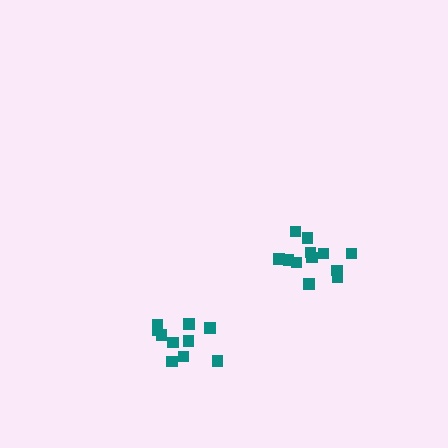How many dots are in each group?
Group 1: 10 dots, Group 2: 12 dots (22 total).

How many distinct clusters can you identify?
There are 2 distinct clusters.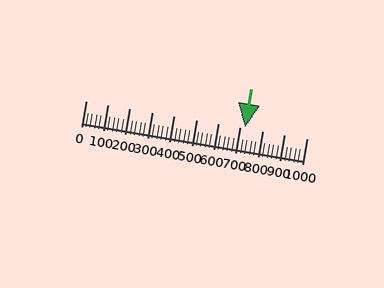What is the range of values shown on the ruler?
The ruler shows values from 0 to 1000.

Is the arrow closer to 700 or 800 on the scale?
The arrow is closer to 700.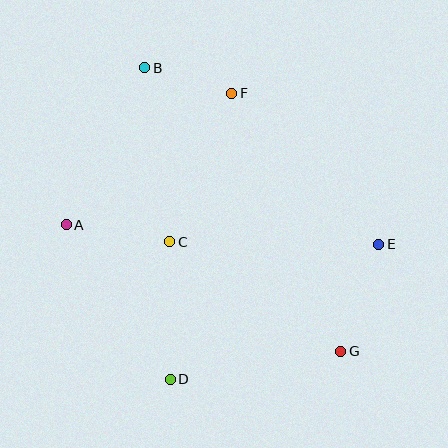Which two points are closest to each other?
Points B and F are closest to each other.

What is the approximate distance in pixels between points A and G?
The distance between A and G is approximately 302 pixels.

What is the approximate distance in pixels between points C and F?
The distance between C and F is approximately 161 pixels.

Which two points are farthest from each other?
Points B and G are farthest from each other.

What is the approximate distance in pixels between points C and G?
The distance between C and G is approximately 203 pixels.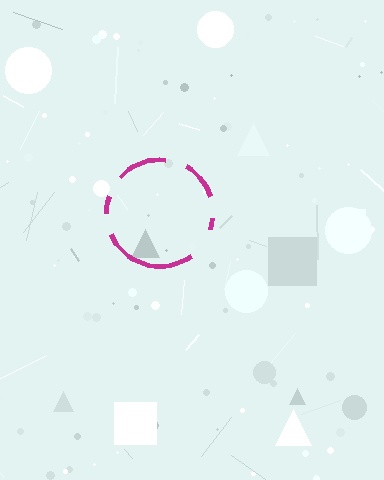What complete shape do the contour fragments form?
The contour fragments form a circle.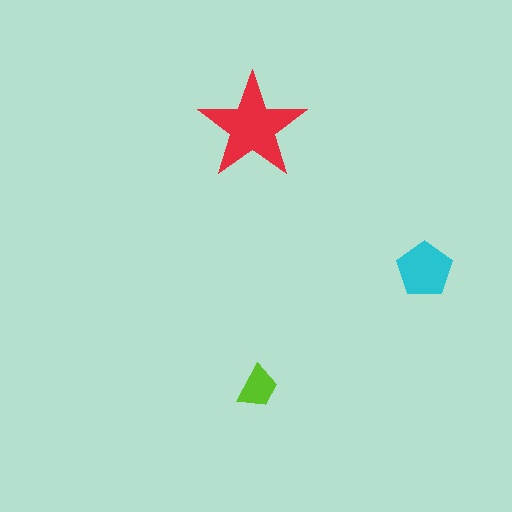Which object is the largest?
The red star.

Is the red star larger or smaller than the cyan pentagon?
Larger.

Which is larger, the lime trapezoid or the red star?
The red star.